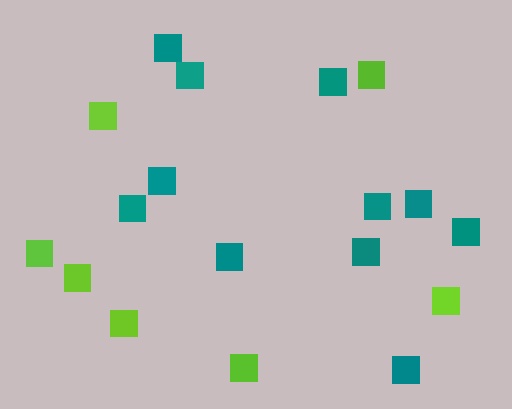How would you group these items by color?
There are 2 groups: one group of teal squares (11) and one group of lime squares (7).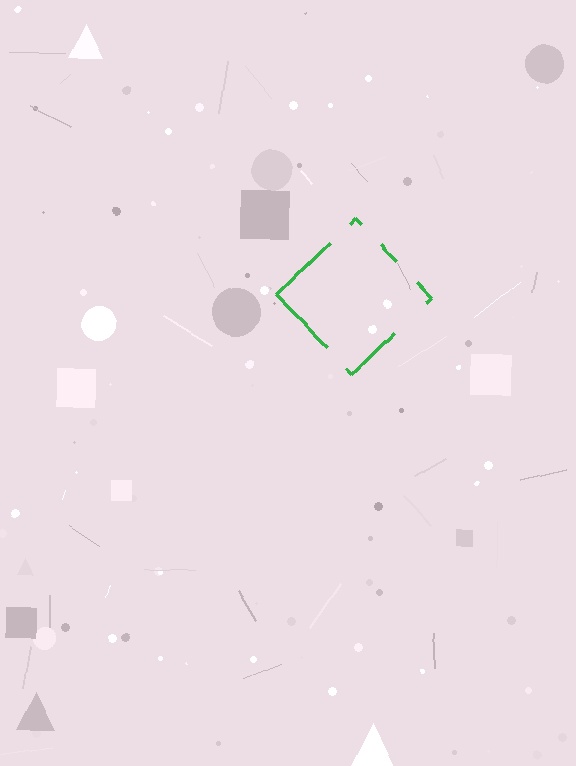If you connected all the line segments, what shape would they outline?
They would outline a diamond.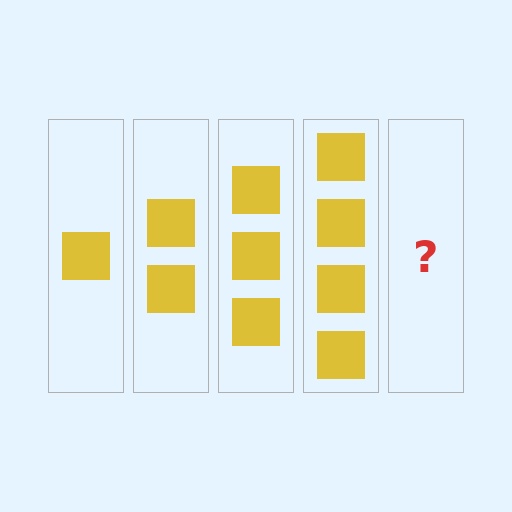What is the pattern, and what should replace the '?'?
The pattern is that each step adds one more square. The '?' should be 5 squares.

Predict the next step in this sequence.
The next step is 5 squares.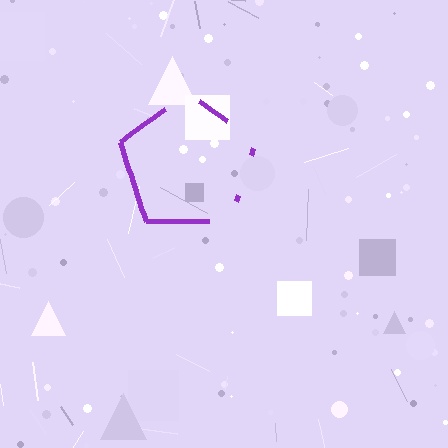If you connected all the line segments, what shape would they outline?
They would outline a pentagon.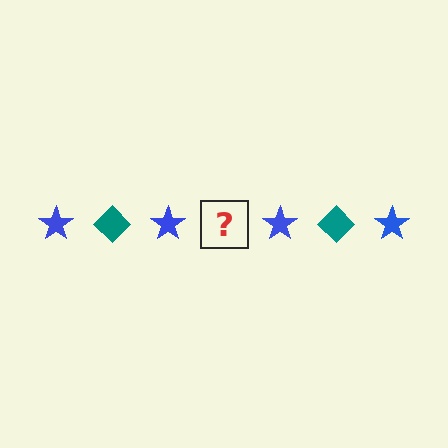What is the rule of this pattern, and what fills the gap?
The rule is that the pattern alternates between blue star and teal diamond. The gap should be filled with a teal diamond.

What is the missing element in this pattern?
The missing element is a teal diamond.